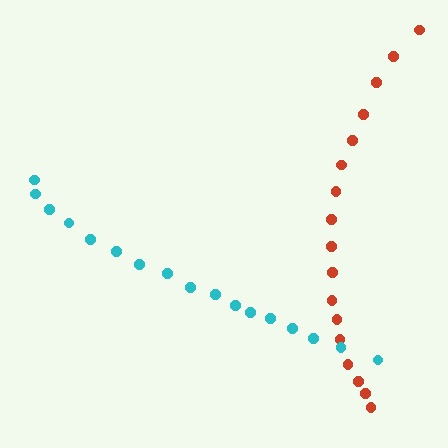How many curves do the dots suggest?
There are 2 distinct paths.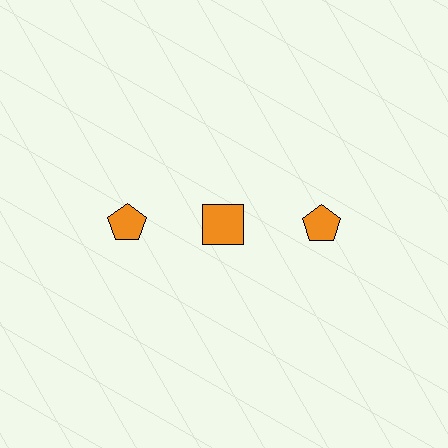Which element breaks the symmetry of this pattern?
The orange square in the top row, second from left column breaks the symmetry. All other shapes are orange pentagons.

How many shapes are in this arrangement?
There are 3 shapes arranged in a grid pattern.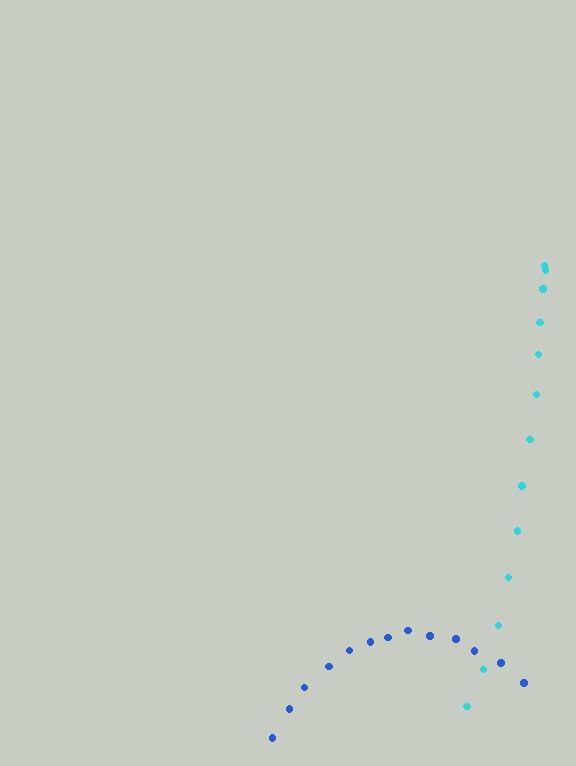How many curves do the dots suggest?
There are 2 distinct paths.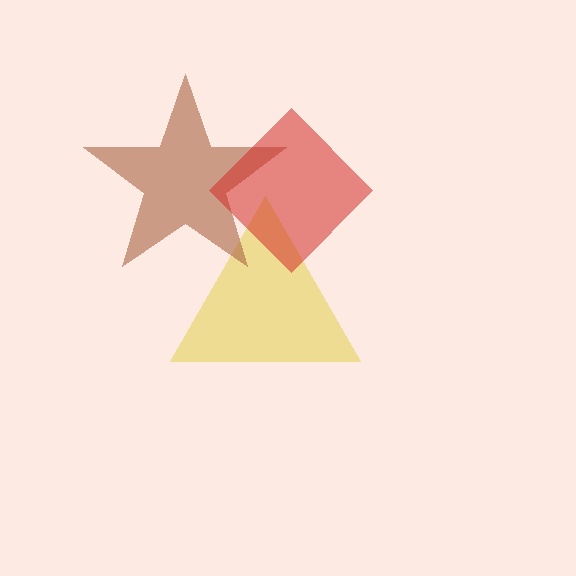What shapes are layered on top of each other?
The layered shapes are: a yellow triangle, a brown star, a red diamond.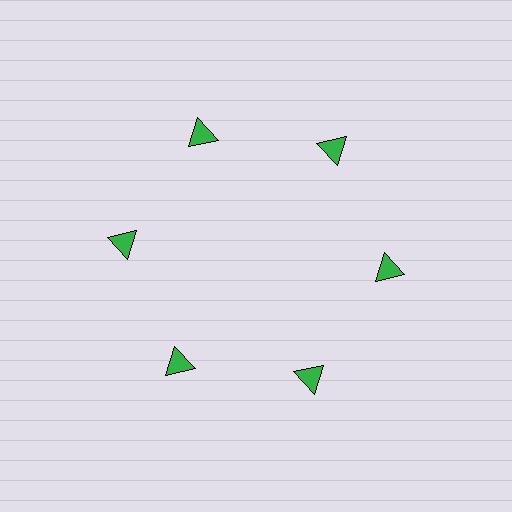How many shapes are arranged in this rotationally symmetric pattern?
There are 6 shapes, arranged in 6 groups of 1.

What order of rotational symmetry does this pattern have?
This pattern has 6-fold rotational symmetry.